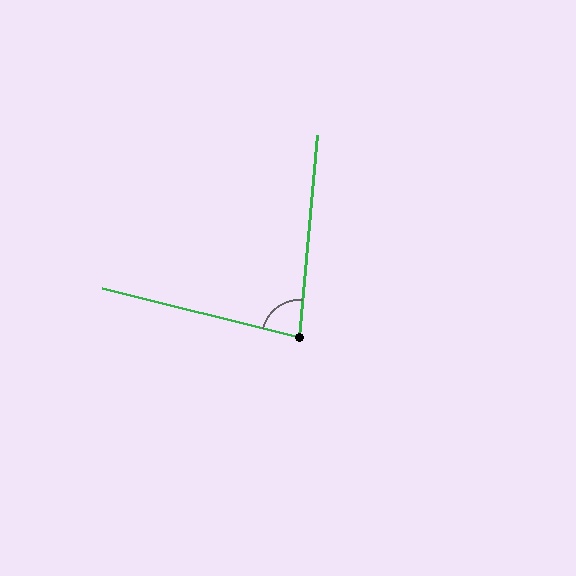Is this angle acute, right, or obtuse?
It is acute.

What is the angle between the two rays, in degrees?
Approximately 81 degrees.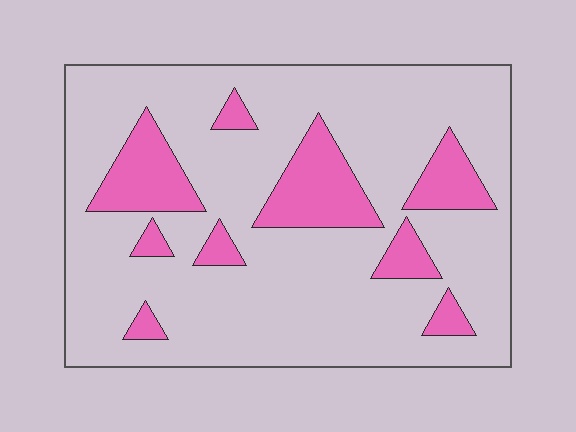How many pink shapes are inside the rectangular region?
9.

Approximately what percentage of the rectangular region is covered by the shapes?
Approximately 20%.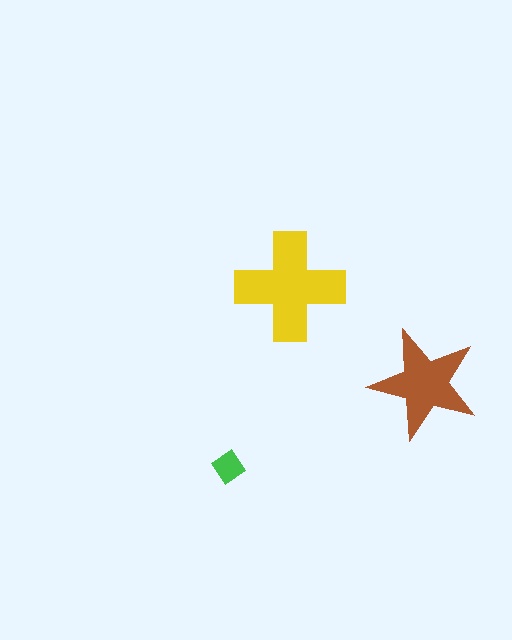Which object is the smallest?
The green diamond.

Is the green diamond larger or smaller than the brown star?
Smaller.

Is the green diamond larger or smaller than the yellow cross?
Smaller.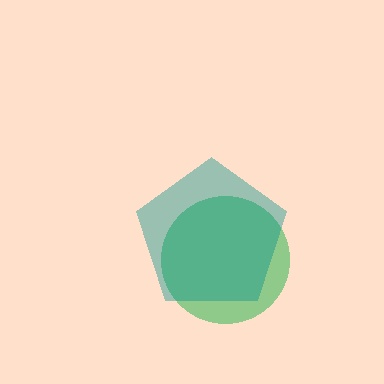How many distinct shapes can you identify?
There are 2 distinct shapes: a green circle, a teal pentagon.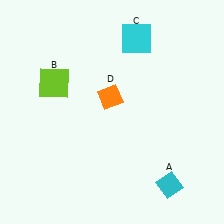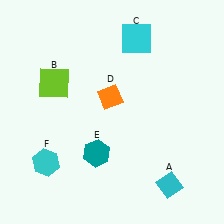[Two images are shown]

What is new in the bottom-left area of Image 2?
A teal hexagon (E) was added in the bottom-left area of Image 2.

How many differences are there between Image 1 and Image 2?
There are 2 differences between the two images.